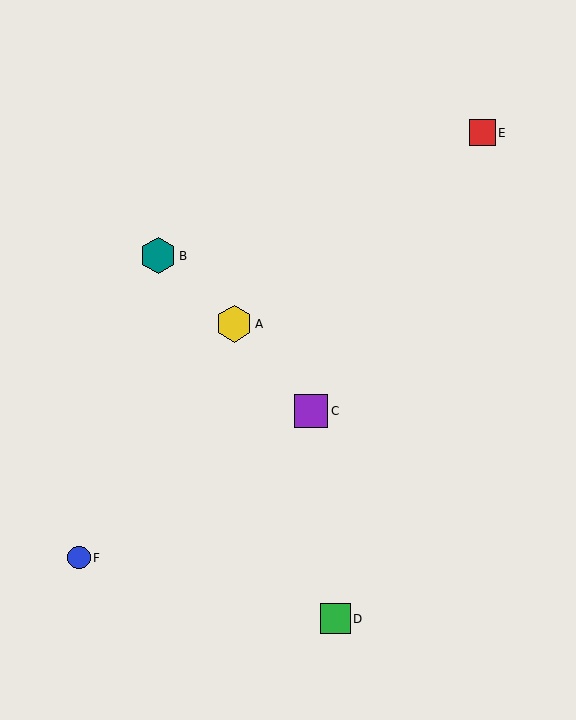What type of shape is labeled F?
Shape F is a blue circle.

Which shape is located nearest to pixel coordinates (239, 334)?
The yellow hexagon (labeled A) at (234, 324) is nearest to that location.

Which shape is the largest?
The yellow hexagon (labeled A) is the largest.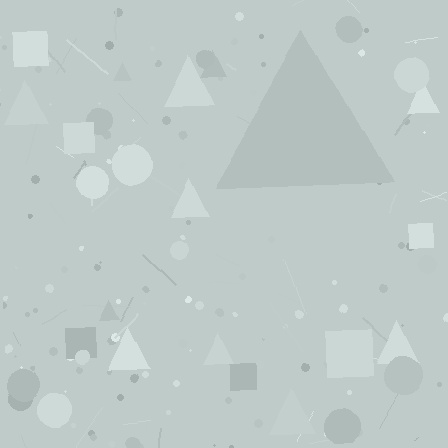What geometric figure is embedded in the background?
A triangle is embedded in the background.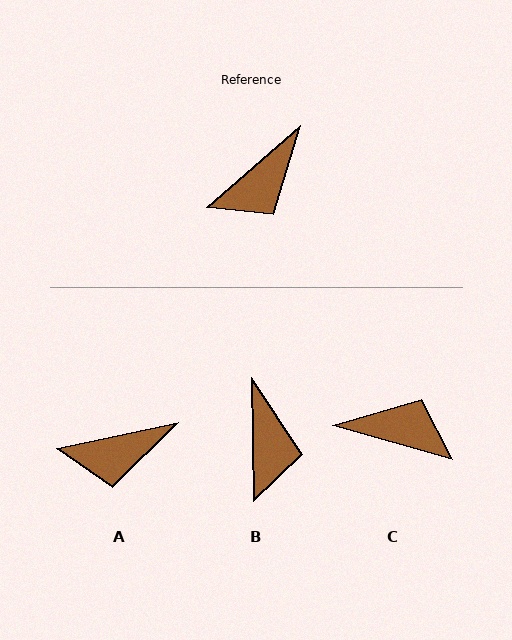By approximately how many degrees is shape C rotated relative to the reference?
Approximately 123 degrees counter-clockwise.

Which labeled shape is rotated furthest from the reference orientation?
C, about 123 degrees away.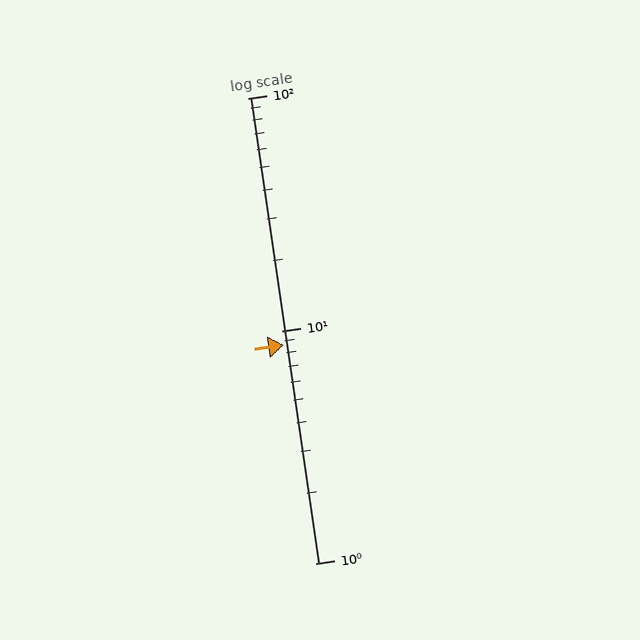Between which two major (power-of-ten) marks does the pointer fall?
The pointer is between 1 and 10.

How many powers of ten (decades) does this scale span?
The scale spans 2 decades, from 1 to 100.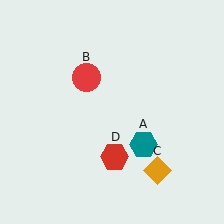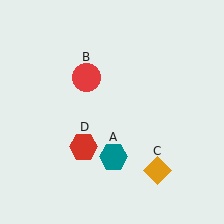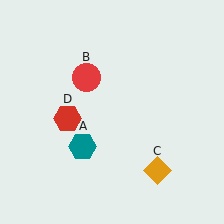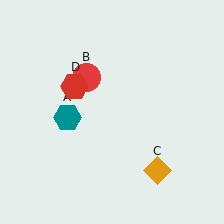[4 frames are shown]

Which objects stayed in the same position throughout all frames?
Red circle (object B) and orange diamond (object C) remained stationary.